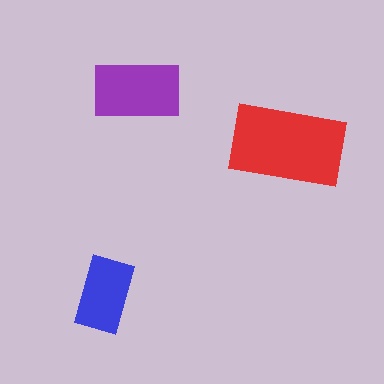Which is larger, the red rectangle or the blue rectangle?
The red one.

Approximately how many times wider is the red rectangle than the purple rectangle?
About 1.5 times wider.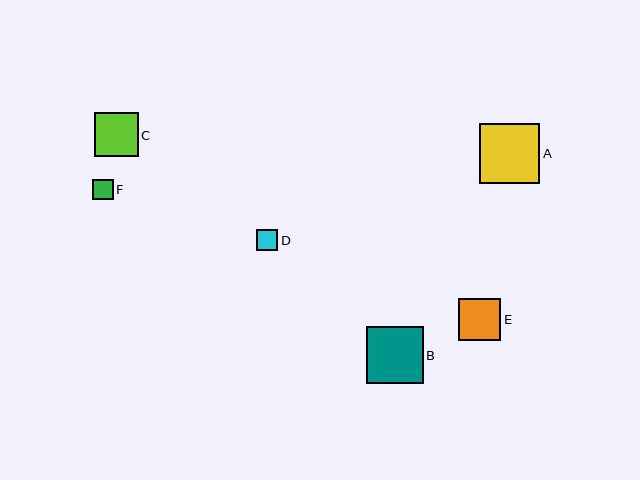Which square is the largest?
Square A is the largest with a size of approximately 60 pixels.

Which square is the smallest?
Square F is the smallest with a size of approximately 21 pixels.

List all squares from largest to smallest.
From largest to smallest: A, B, C, E, D, F.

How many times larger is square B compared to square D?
Square B is approximately 2.6 times the size of square D.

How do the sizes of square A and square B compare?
Square A and square B are approximately the same size.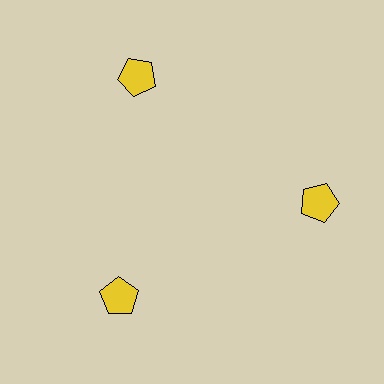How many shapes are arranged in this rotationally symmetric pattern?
There are 3 shapes, arranged in 3 groups of 1.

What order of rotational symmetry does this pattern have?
This pattern has 3-fold rotational symmetry.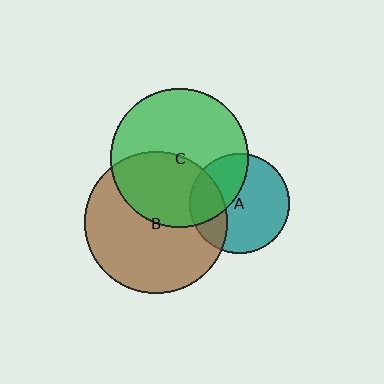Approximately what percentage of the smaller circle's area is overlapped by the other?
Approximately 40%.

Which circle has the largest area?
Circle B (brown).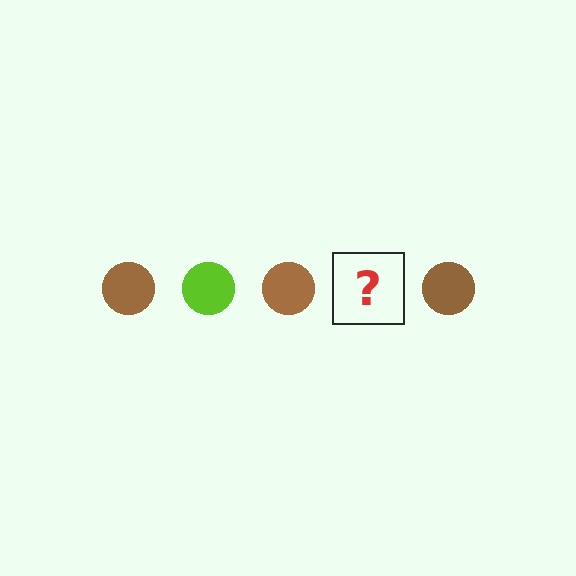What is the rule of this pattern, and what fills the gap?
The rule is that the pattern cycles through brown, lime circles. The gap should be filled with a lime circle.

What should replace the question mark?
The question mark should be replaced with a lime circle.